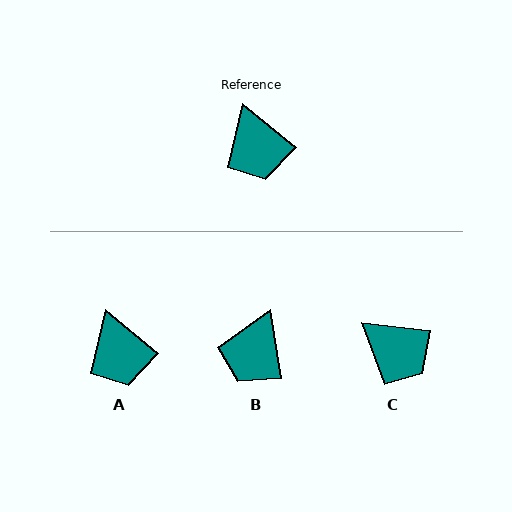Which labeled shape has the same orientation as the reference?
A.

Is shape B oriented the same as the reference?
No, it is off by about 41 degrees.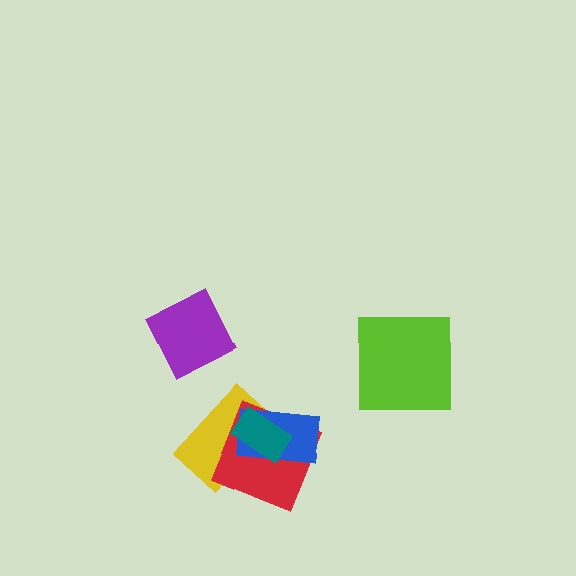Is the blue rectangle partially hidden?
Yes, it is partially covered by another shape.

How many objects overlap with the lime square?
0 objects overlap with the lime square.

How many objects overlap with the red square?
3 objects overlap with the red square.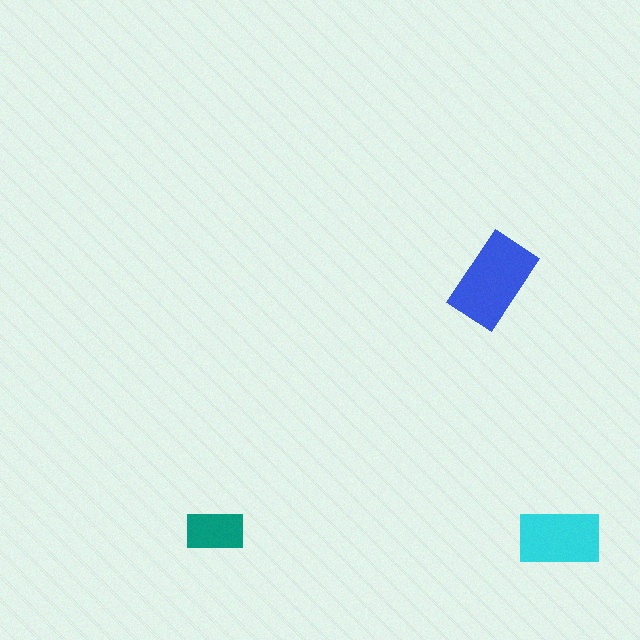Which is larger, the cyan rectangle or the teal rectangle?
The cyan one.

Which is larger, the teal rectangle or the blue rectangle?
The blue one.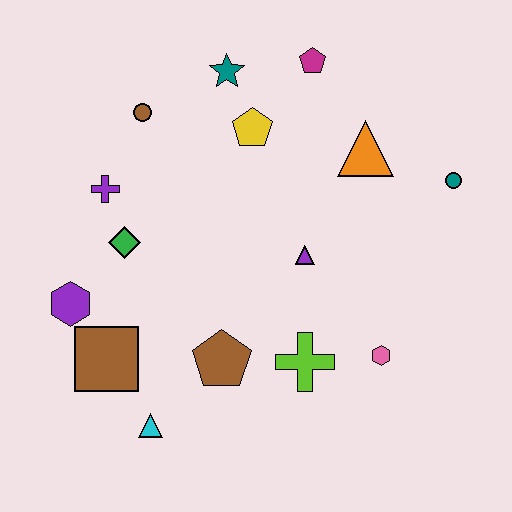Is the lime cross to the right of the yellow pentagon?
Yes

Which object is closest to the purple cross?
The green diamond is closest to the purple cross.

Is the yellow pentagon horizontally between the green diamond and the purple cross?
No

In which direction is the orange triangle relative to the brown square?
The orange triangle is to the right of the brown square.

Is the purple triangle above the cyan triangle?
Yes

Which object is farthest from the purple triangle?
The purple hexagon is farthest from the purple triangle.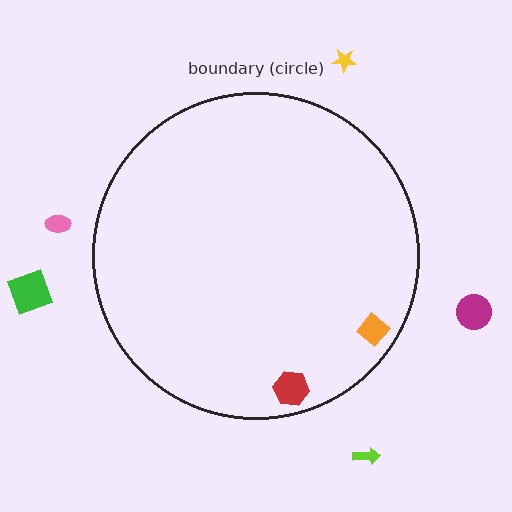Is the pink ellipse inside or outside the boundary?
Outside.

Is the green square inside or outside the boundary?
Outside.